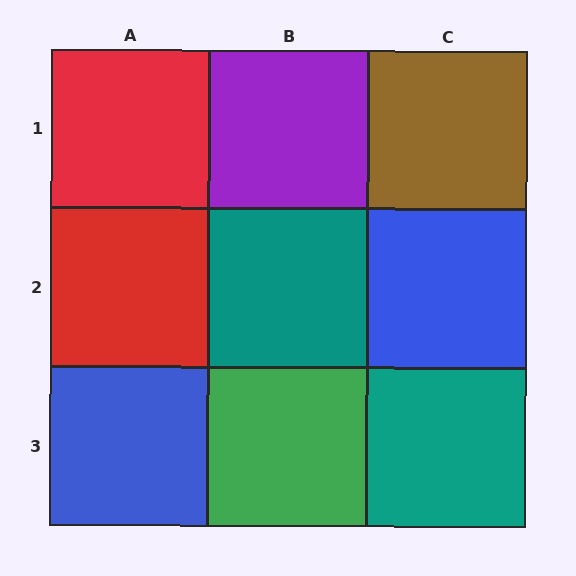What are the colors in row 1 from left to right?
Red, purple, brown.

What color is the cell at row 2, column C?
Blue.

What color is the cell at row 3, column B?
Green.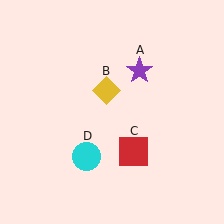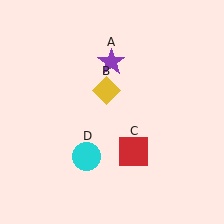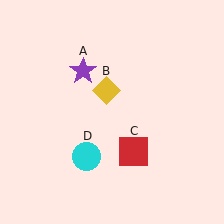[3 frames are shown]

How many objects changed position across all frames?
1 object changed position: purple star (object A).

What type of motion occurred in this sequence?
The purple star (object A) rotated counterclockwise around the center of the scene.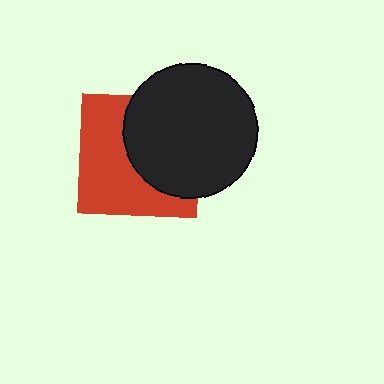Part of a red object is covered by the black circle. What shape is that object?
It is a square.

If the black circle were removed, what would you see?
You would see the complete red square.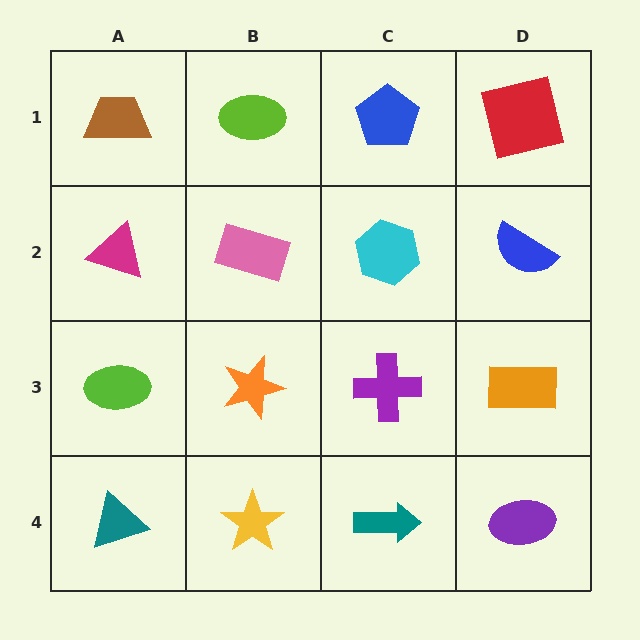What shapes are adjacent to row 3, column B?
A pink rectangle (row 2, column B), a yellow star (row 4, column B), a lime ellipse (row 3, column A), a purple cross (row 3, column C).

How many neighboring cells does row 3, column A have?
3.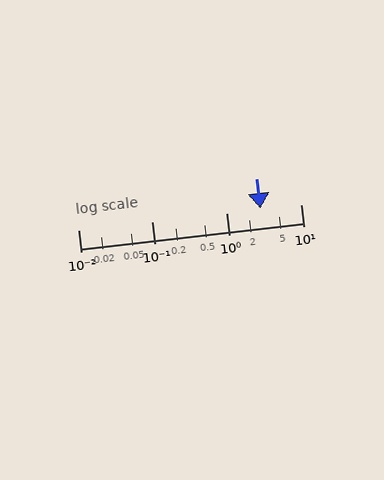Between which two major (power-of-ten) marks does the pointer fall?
The pointer is between 1 and 10.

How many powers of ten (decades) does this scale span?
The scale spans 3 decades, from 0.01 to 10.